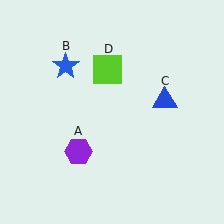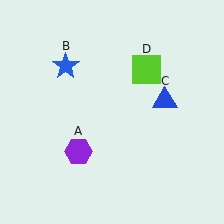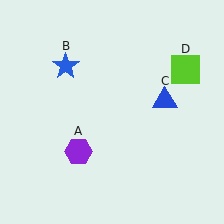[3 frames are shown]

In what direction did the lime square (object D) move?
The lime square (object D) moved right.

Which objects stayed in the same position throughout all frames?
Purple hexagon (object A) and blue star (object B) and blue triangle (object C) remained stationary.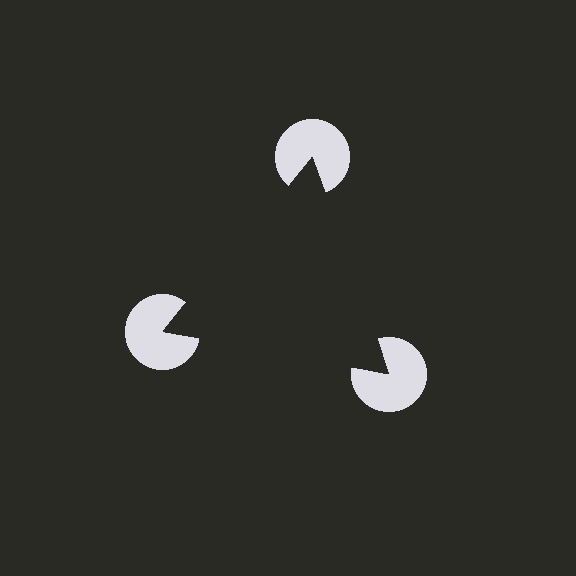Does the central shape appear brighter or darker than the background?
It typically appears slightly darker than the background, even though no actual brightness change is drawn.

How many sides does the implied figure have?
3 sides.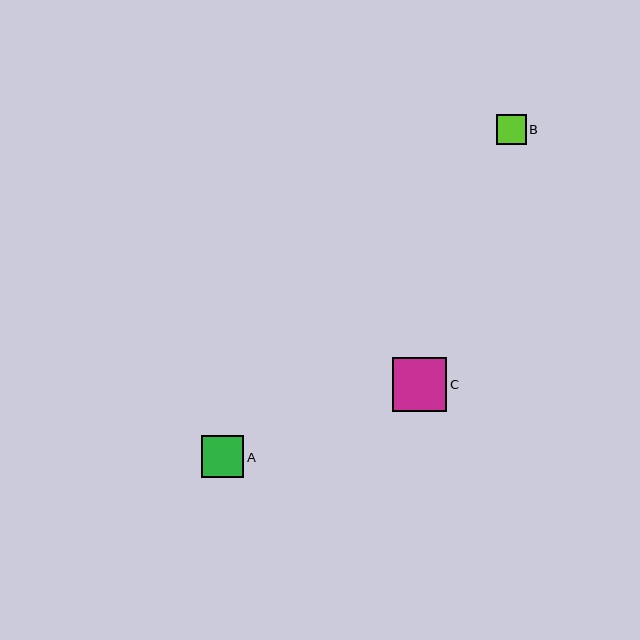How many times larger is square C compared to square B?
Square C is approximately 1.8 times the size of square B.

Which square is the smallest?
Square B is the smallest with a size of approximately 30 pixels.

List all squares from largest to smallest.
From largest to smallest: C, A, B.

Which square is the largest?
Square C is the largest with a size of approximately 54 pixels.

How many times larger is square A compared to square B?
Square A is approximately 1.4 times the size of square B.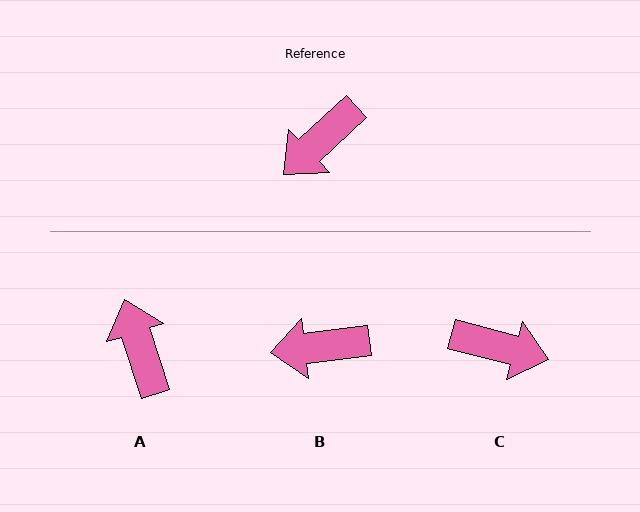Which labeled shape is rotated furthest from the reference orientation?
C, about 122 degrees away.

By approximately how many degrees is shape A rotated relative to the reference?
Approximately 115 degrees clockwise.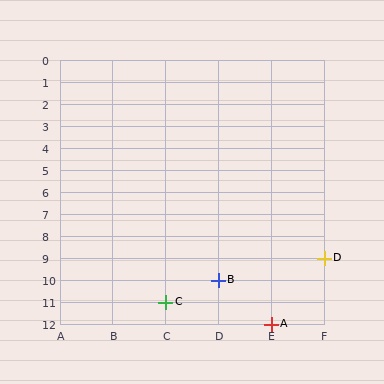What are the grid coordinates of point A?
Point A is at grid coordinates (E, 12).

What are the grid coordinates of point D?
Point D is at grid coordinates (F, 9).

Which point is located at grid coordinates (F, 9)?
Point D is at (F, 9).